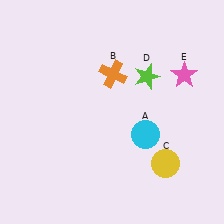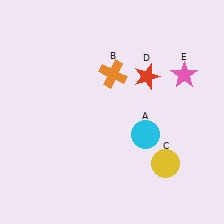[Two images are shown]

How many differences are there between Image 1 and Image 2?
There is 1 difference between the two images.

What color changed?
The star (D) changed from lime in Image 1 to red in Image 2.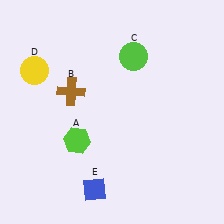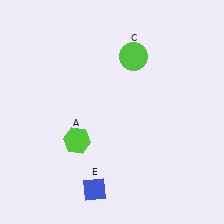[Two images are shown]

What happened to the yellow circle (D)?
The yellow circle (D) was removed in Image 2. It was in the top-left area of Image 1.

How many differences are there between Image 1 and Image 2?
There are 2 differences between the two images.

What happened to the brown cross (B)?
The brown cross (B) was removed in Image 2. It was in the top-left area of Image 1.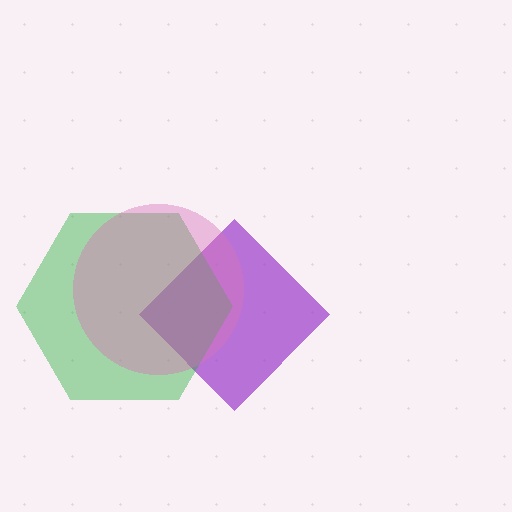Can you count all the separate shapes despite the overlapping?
Yes, there are 3 separate shapes.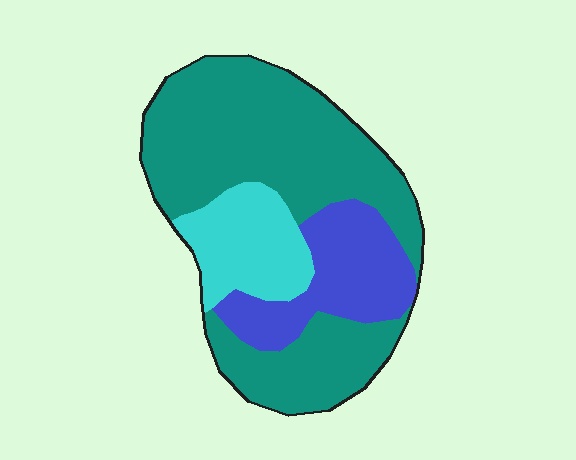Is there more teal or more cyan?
Teal.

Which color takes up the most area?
Teal, at roughly 60%.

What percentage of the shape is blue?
Blue covers about 20% of the shape.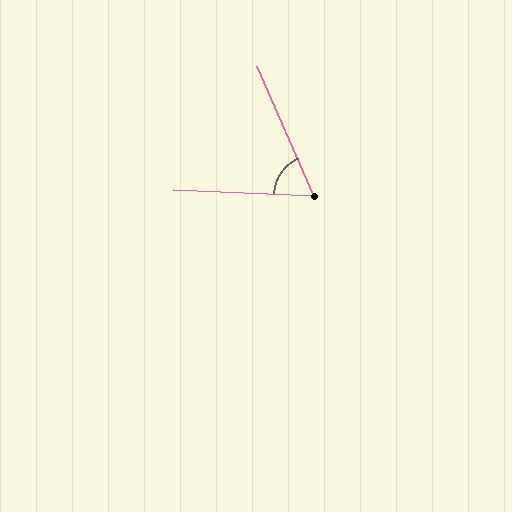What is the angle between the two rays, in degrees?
Approximately 64 degrees.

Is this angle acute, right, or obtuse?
It is acute.